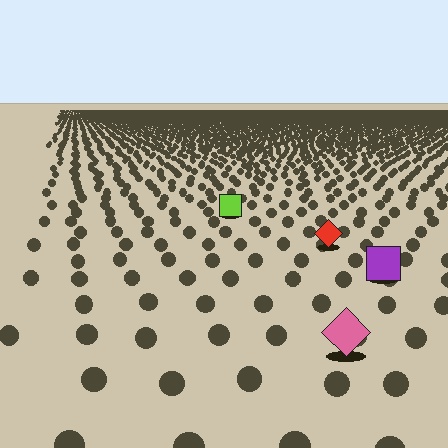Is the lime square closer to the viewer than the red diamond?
No. The red diamond is closer — you can tell from the texture gradient: the ground texture is coarser near it.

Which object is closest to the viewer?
The pink diamond is closest. The texture marks near it are larger and more spread out.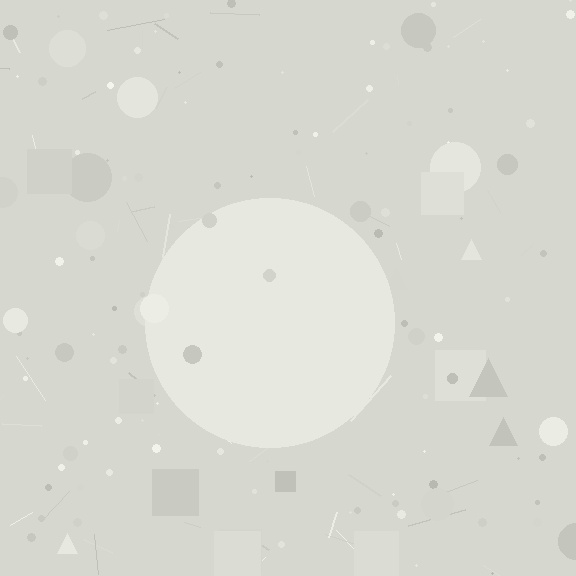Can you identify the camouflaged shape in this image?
The camouflaged shape is a circle.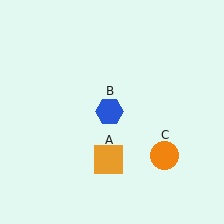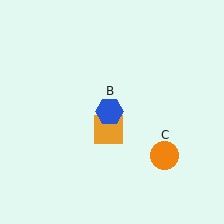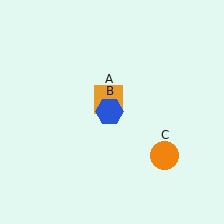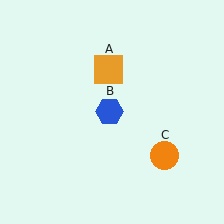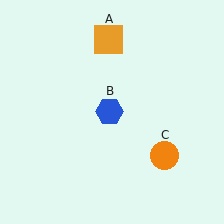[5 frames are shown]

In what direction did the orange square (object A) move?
The orange square (object A) moved up.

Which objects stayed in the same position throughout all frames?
Blue hexagon (object B) and orange circle (object C) remained stationary.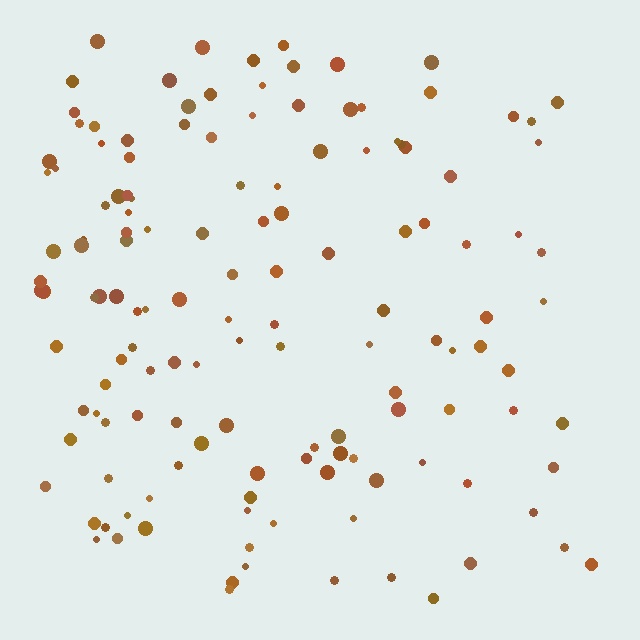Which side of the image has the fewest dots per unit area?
The right.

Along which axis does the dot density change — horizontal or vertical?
Horizontal.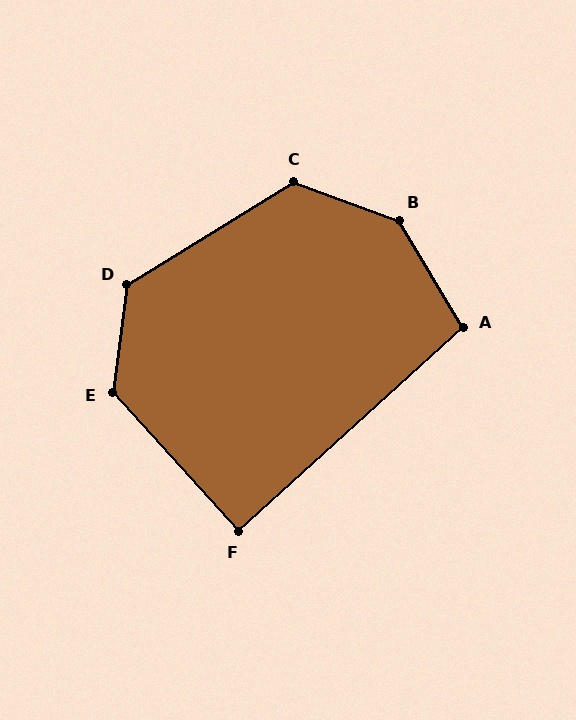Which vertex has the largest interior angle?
B, at approximately 141 degrees.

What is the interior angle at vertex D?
Approximately 129 degrees (obtuse).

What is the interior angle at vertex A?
Approximately 101 degrees (obtuse).